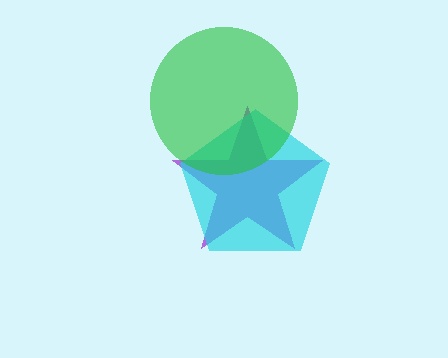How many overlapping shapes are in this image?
There are 3 overlapping shapes in the image.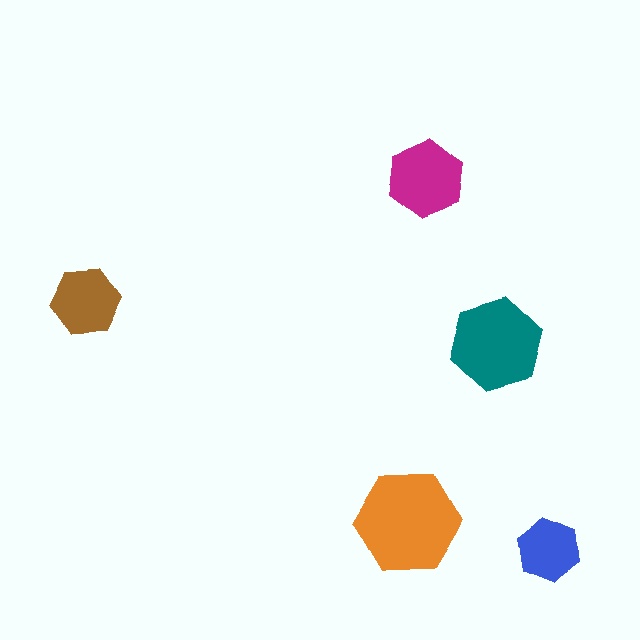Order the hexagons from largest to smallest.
the orange one, the teal one, the magenta one, the brown one, the blue one.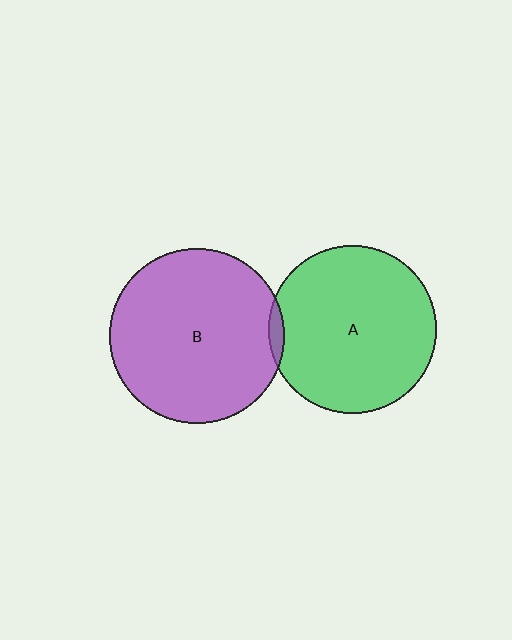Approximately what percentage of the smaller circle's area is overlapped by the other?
Approximately 5%.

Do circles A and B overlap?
Yes.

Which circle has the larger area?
Circle B (purple).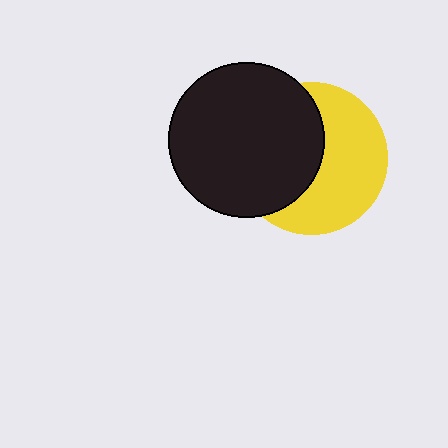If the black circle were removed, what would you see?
You would see the complete yellow circle.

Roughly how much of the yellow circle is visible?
About half of it is visible (roughly 53%).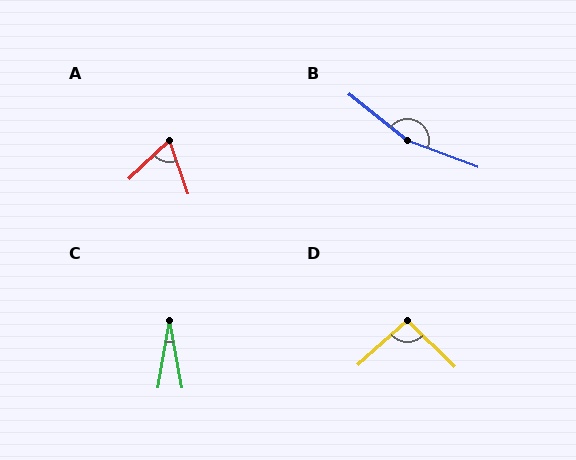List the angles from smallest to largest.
C (20°), A (65°), D (95°), B (162°).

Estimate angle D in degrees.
Approximately 95 degrees.